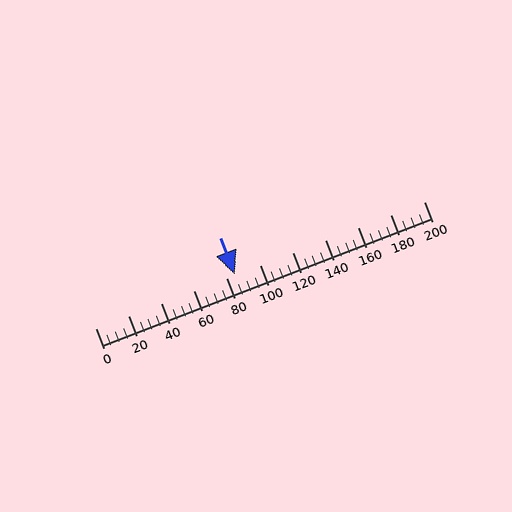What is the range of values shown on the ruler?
The ruler shows values from 0 to 200.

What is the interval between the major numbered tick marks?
The major tick marks are spaced 20 units apart.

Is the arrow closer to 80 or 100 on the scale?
The arrow is closer to 80.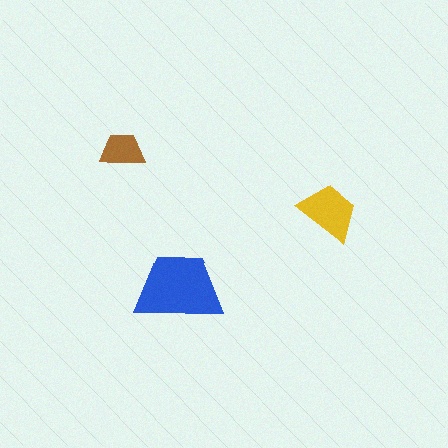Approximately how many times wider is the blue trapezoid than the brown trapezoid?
About 2 times wider.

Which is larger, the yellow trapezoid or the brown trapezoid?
The yellow one.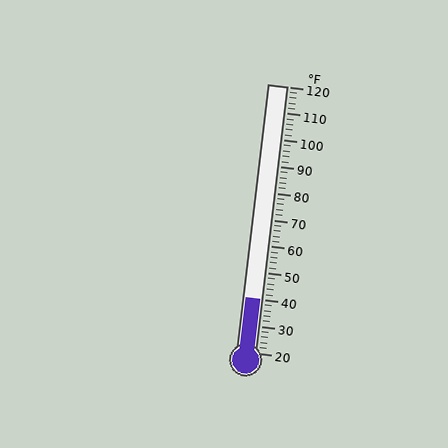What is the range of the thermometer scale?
The thermometer scale ranges from 20°F to 120°F.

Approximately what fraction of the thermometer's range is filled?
The thermometer is filled to approximately 20% of its range.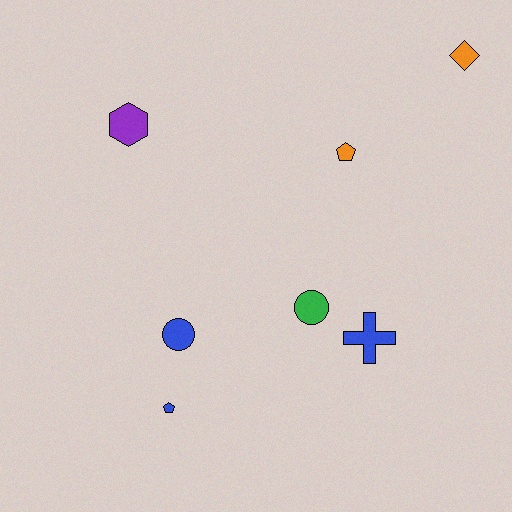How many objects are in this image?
There are 7 objects.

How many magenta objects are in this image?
There are no magenta objects.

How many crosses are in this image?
There is 1 cross.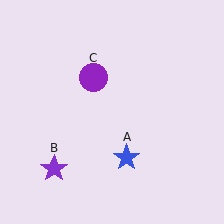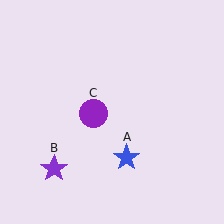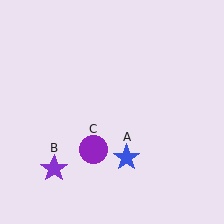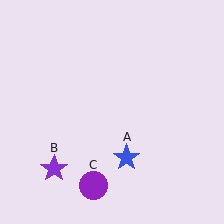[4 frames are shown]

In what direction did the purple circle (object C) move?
The purple circle (object C) moved down.